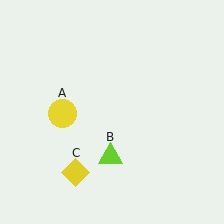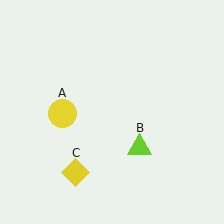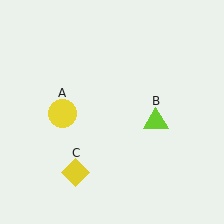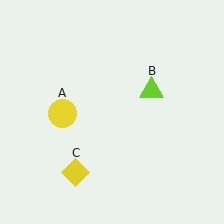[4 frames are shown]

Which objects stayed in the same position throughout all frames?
Yellow circle (object A) and yellow diamond (object C) remained stationary.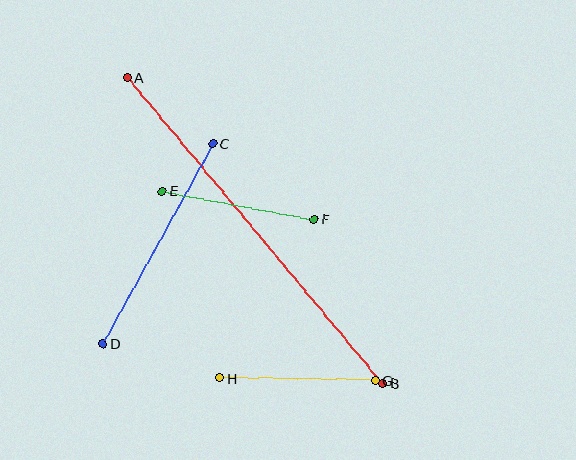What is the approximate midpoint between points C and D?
The midpoint is at approximately (158, 244) pixels.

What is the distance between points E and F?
The distance is approximately 155 pixels.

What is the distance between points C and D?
The distance is approximately 228 pixels.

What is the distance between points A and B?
The distance is approximately 398 pixels.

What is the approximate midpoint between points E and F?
The midpoint is at approximately (238, 205) pixels.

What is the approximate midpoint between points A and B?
The midpoint is at approximately (255, 231) pixels.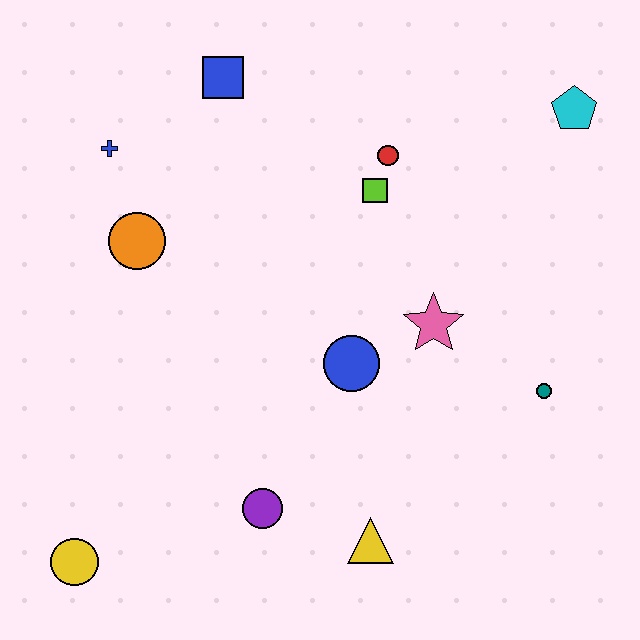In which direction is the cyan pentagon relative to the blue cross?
The cyan pentagon is to the right of the blue cross.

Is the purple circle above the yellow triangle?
Yes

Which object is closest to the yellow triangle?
The purple circle is closest to the yellow triangle.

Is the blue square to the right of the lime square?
No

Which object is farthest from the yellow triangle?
The blue square is farthest from the yellow triangle.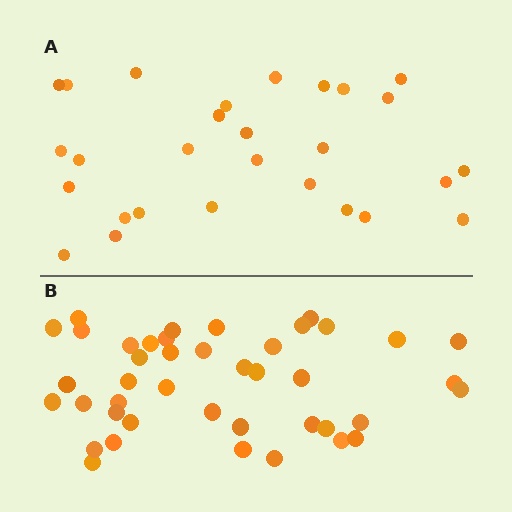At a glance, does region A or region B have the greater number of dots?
Region B (the bottom region) has more dots.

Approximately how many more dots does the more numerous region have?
Region B has approximately 15 more dots than region A.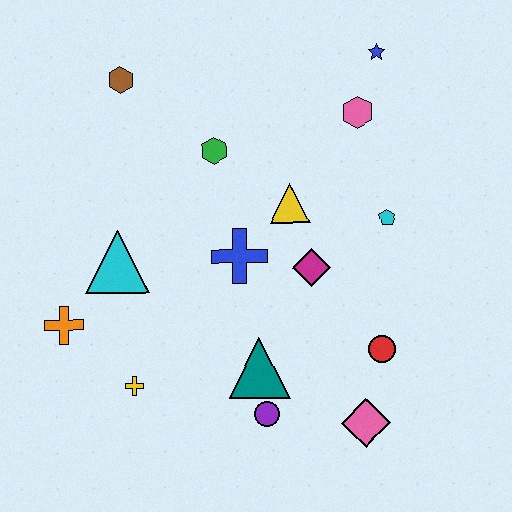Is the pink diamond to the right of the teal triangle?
Yes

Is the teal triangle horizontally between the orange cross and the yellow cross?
No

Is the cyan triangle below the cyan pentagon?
Yes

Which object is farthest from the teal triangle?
The blue star is farthest from the teal triangle.